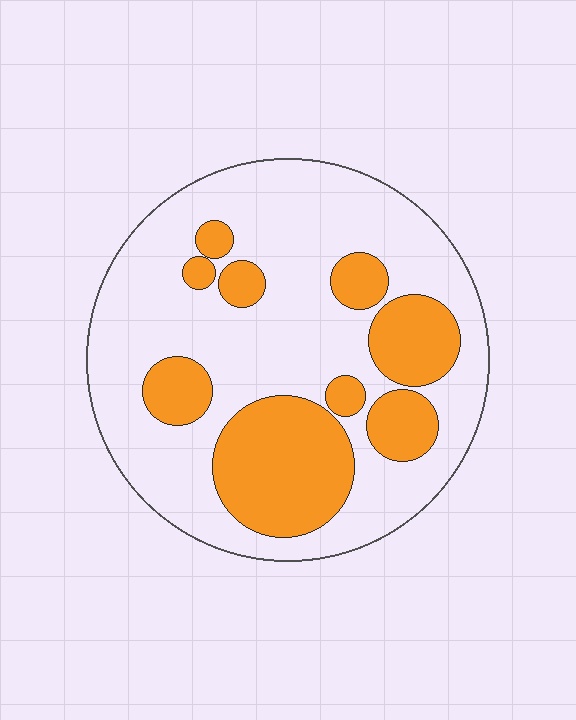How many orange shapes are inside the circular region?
9.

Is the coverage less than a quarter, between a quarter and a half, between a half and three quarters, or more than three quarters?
Between a quarter and a half.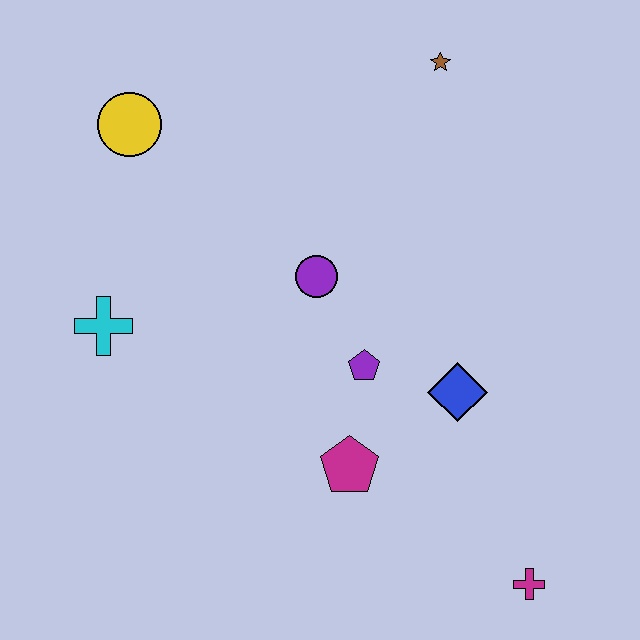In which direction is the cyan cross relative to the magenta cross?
The cyan cross is to the left of the magenta cross.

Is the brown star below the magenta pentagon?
No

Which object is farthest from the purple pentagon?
The yellow circle is farthest from the purple pentagon.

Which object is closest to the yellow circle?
The cyan cross is closest to the yellow circle.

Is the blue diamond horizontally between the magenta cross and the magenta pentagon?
Yes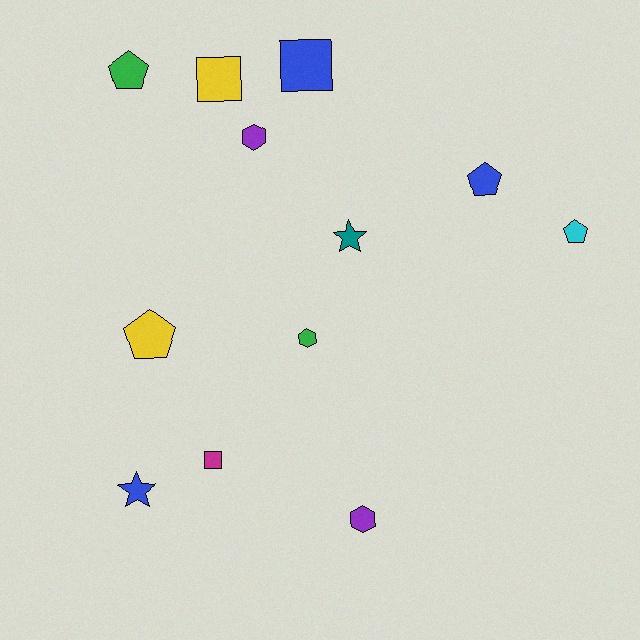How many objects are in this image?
There are 12 objects.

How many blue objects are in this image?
There are 3 blue objects.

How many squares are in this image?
There are 3 squares.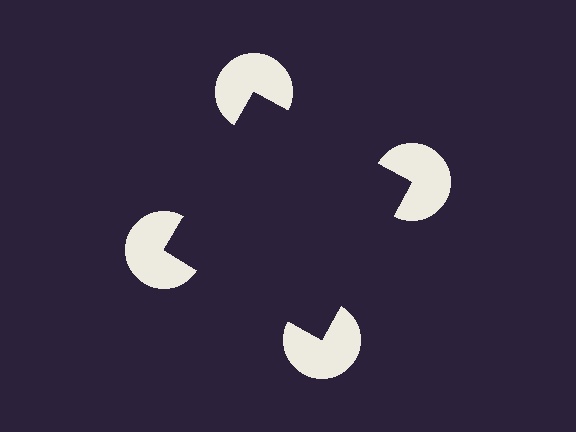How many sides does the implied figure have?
4 sides.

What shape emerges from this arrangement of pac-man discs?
An illusory square — its edges are inferred from the aligned wedge cuts in the pac-man discs, not physically drawn.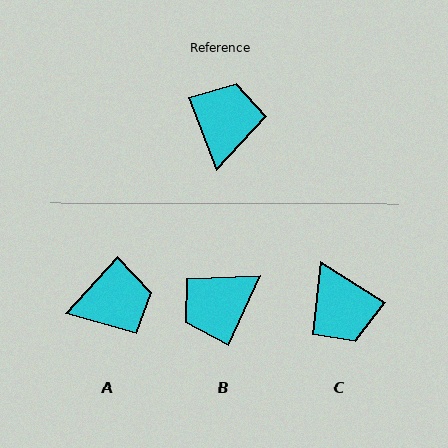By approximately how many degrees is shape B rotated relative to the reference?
Approximately 135 degrees counter-clockwise.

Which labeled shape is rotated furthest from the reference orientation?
C, about 143 degrees away.